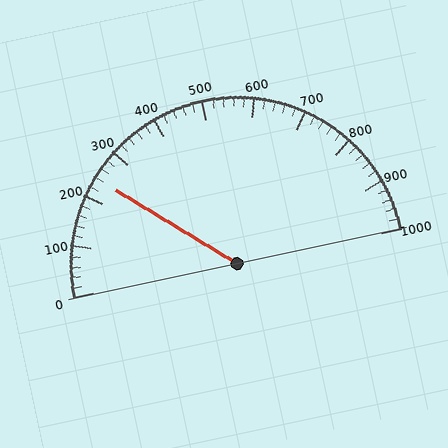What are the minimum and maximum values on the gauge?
The gauge ranges from 0 to 1000.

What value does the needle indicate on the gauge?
The needle indicates approximately 240.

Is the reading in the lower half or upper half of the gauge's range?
The reading is in the lower half of the range (0 to 1000).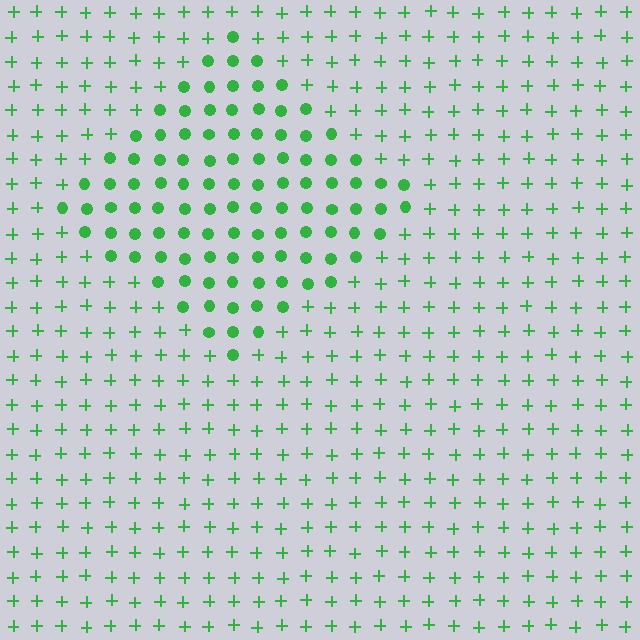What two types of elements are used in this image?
The image uses circles inside the diamond region and plus signs outside it.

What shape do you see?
I see a diamond.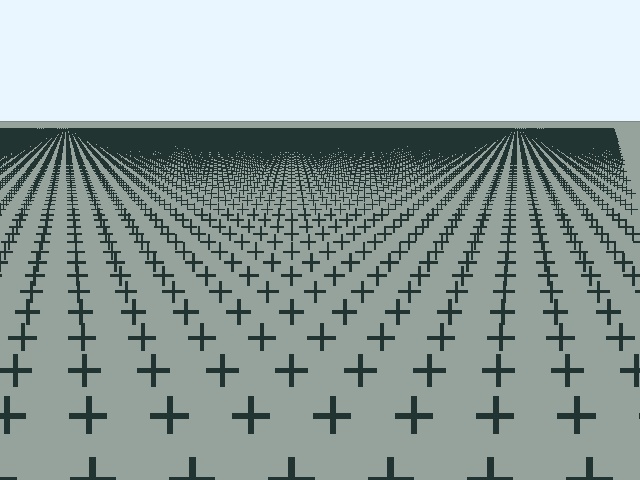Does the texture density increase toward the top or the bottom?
Density increases toward the top.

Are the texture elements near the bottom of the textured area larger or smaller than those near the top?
Larger. Near the bottom, elements are closer to the viewer and appear at a bigger on-screen size.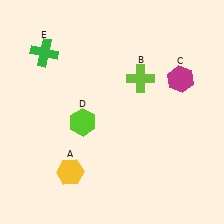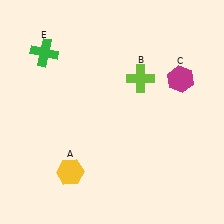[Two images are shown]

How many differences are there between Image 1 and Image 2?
There is 1 difference between the two images.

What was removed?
The lime hexagon (D) was removed in Image 2.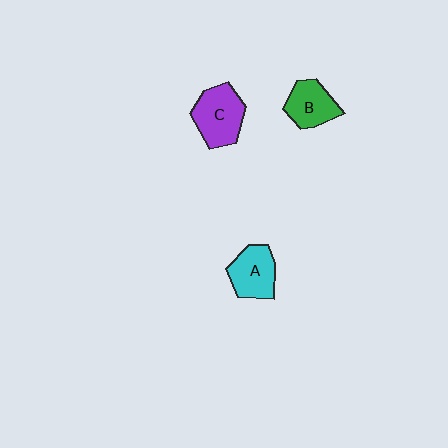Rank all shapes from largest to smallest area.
From largest to smallest: C (purple), A (cyan), B (green).